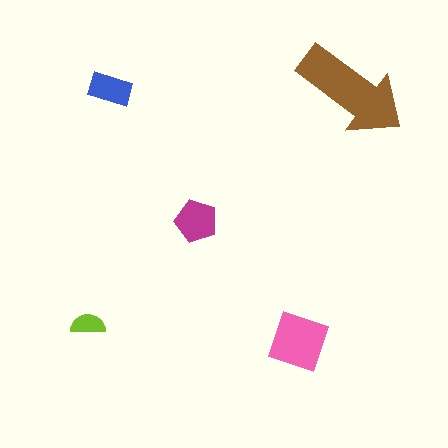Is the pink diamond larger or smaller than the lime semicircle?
Larger.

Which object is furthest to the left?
The lime semicircle is leftmost.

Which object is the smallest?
The lime semicircle.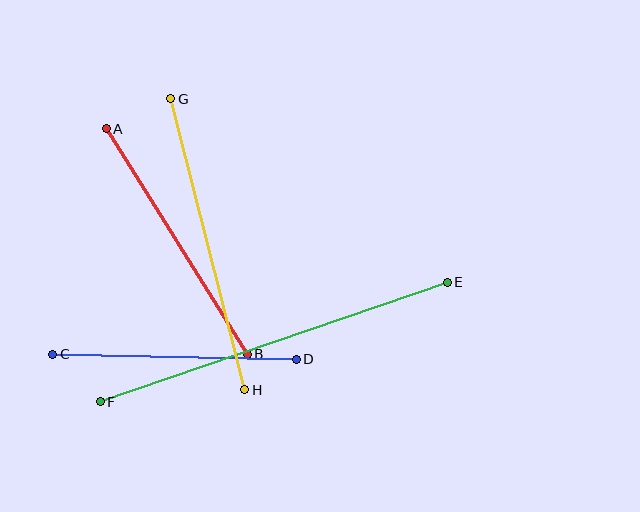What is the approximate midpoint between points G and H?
The midpoint is at approximately (208, 244) pixels.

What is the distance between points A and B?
The distance is approximately 266 pixels.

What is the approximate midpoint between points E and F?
The midpoint is at approximately (274, 342) pixels.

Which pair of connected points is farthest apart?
Points E and F are farthest apart.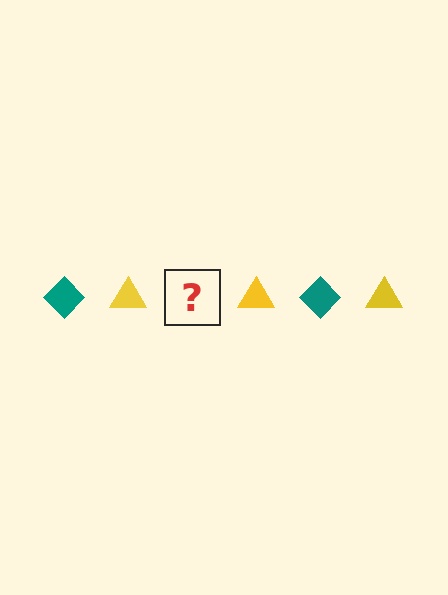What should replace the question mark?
The question mark should be replaced with a teal diamond.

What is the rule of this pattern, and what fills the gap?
The rule is that the pattern alternates between teal diamond and yellow triangle. The gap should be filled with a teal diamond.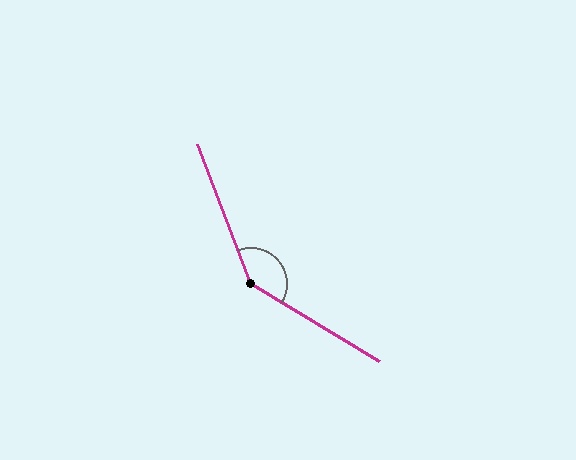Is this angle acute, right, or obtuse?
It is obtuse.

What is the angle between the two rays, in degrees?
Approximately 142 degrees.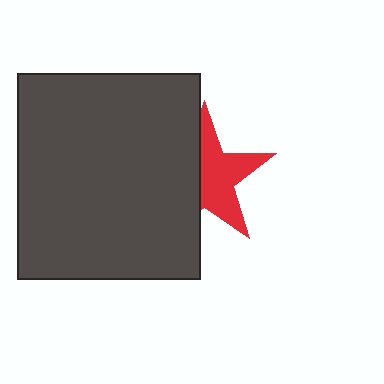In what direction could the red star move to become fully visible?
The red star could move right. That would shift it out from behind the dark gray rectangle entirely.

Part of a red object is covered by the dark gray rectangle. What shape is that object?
It is a star.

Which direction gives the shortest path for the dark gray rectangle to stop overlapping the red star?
Moving left gives the shortest separation.